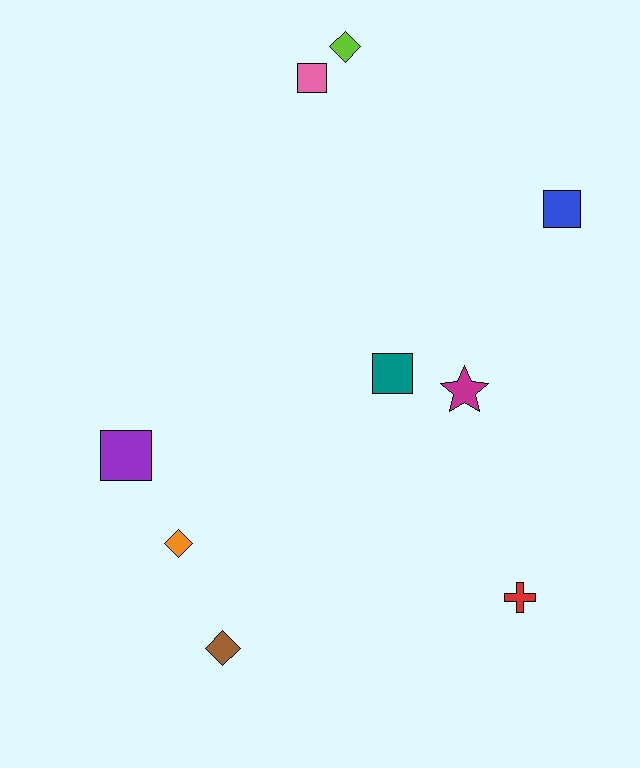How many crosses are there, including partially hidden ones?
There is 1 cross.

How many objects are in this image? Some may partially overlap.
There are 9 objects.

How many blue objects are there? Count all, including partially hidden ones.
There is 1 blue object.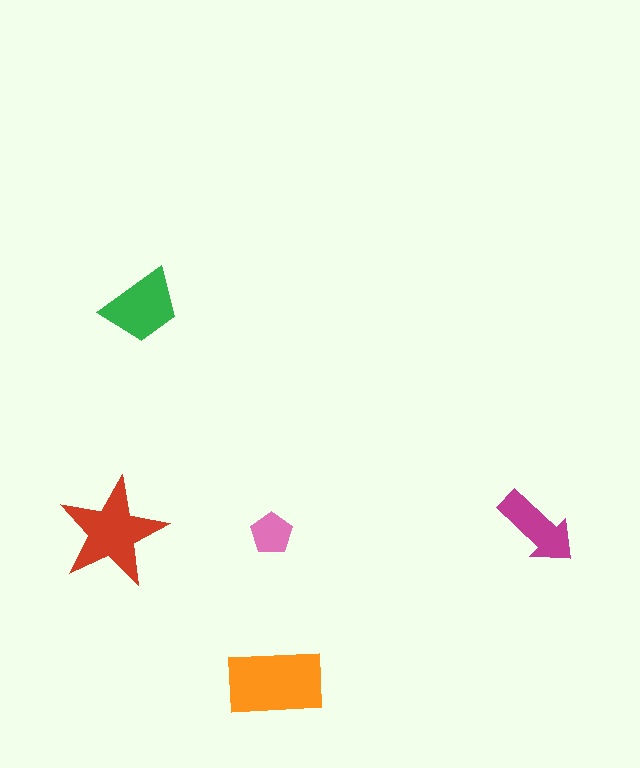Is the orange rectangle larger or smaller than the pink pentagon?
Larger.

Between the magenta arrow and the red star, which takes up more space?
The red star.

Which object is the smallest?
The pink pentagon.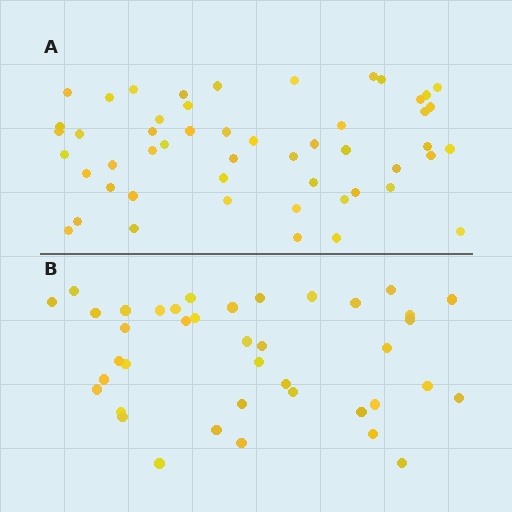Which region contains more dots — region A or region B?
Region A (the top region) has more dots.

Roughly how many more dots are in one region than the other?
Region A has roughly 12 or so more dots than region B.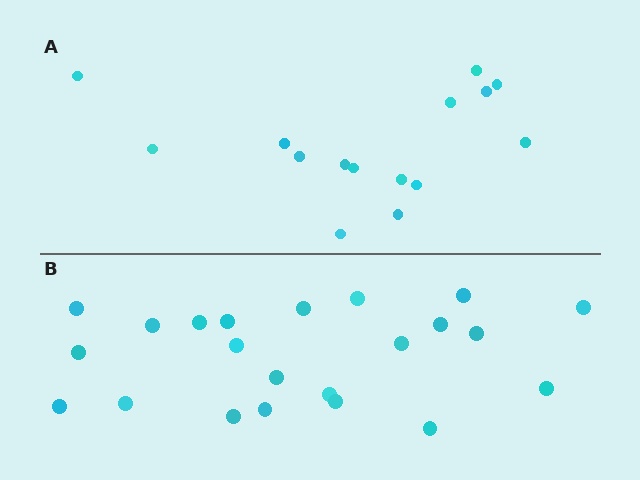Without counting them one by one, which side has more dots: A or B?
Region B (the bottom region) has more dots.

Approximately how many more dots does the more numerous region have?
Region B has roughly 8 or so more dots than region A.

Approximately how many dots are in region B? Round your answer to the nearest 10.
About 20 dots. (The exact count is 22, which rounds to 20.)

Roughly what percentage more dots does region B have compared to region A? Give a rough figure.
About 45% more.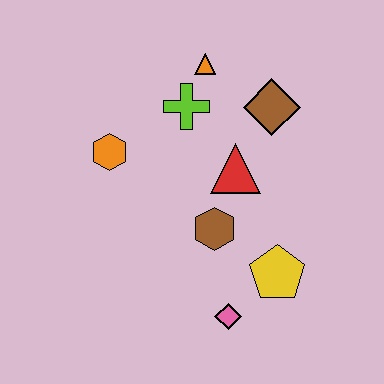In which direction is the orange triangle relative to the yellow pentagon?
The orange triangle is above the yellow pentagon.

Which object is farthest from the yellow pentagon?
The orange triangle is farthest from the yellow pentagon.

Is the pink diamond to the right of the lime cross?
Yes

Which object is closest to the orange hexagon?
The lime cross is closest to the orange hexagon.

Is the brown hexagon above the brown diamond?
No